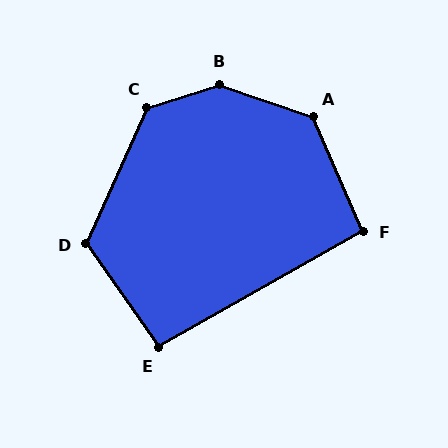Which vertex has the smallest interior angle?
E, at approximately 96 degrees.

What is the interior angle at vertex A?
Approximately 133 degrees (obtuse).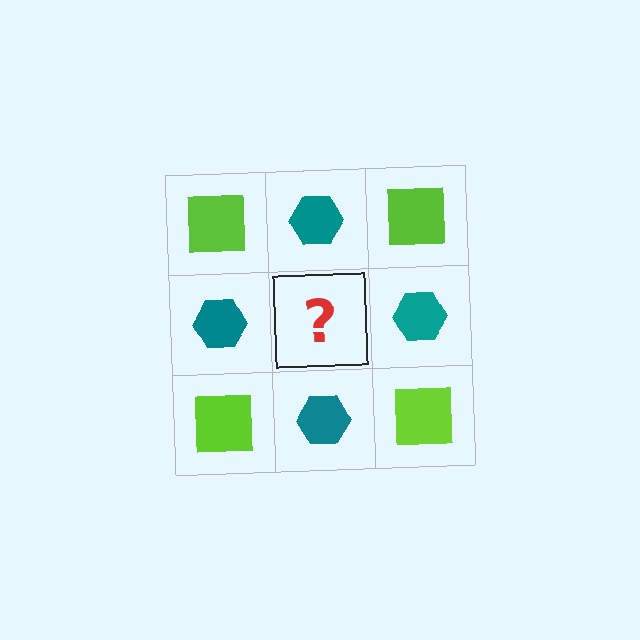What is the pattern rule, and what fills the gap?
The rule is that it alternates lime square and teal hexagon in a checkerboard pattern. The gap should be filled with a lime square.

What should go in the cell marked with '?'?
The missing cell should contain a lime square.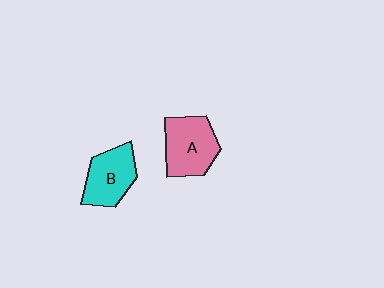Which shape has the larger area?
Shape A (pink).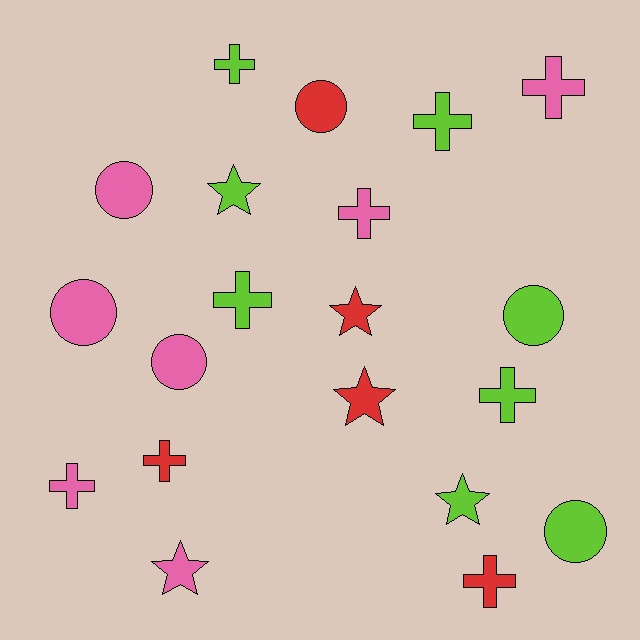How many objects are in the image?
There are 20 objects.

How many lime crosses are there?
There are 4 lime crosses.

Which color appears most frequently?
Lime, with 8 objects.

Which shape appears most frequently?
Cross, with 9 objects.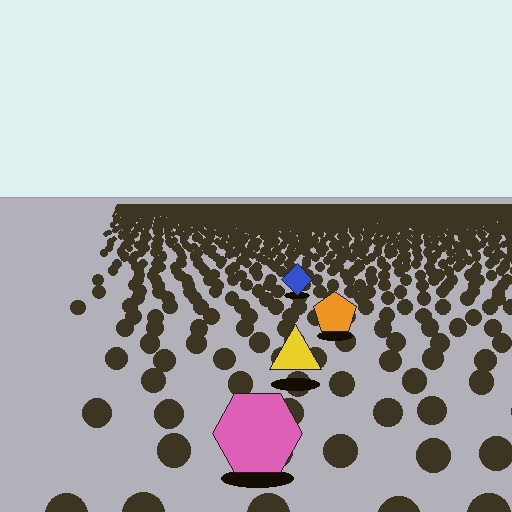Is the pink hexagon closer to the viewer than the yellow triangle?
Yes. The pink hexagon is closer — you can tell from the texture gradient: the ground texture is coarser near it.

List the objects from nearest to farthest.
From nearest to farthest: the pink hexagon, the yellow triangle, the orange pentagon, the blue diamond.